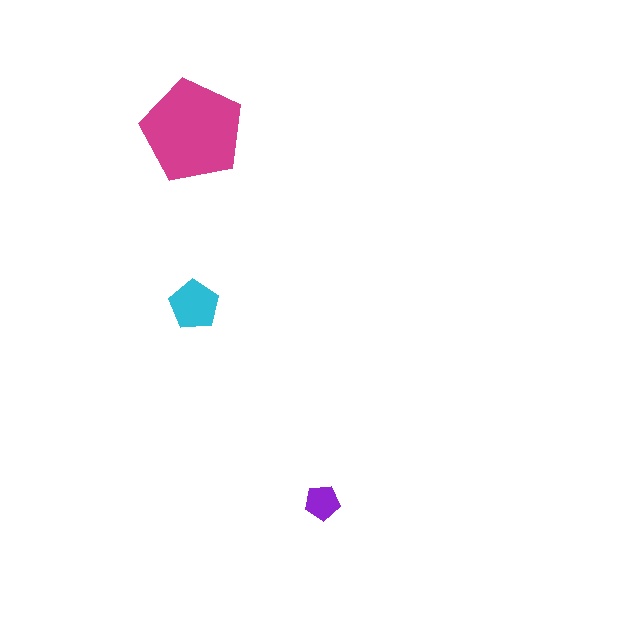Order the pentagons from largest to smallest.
the magenta one, the cyan one, the purple one.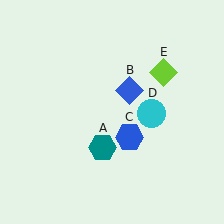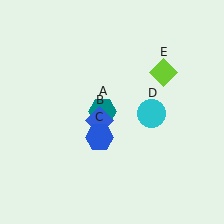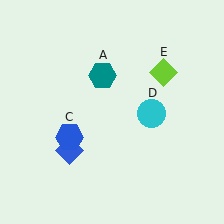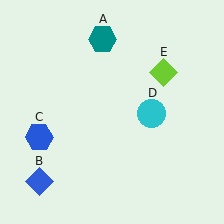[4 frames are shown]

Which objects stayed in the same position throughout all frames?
Cyan circle (object D) and lime diamond (object E) remained stationary.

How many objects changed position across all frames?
3 objects changed position: teal hexagon (object A), blue diamond (object B), blue hexagon (object C).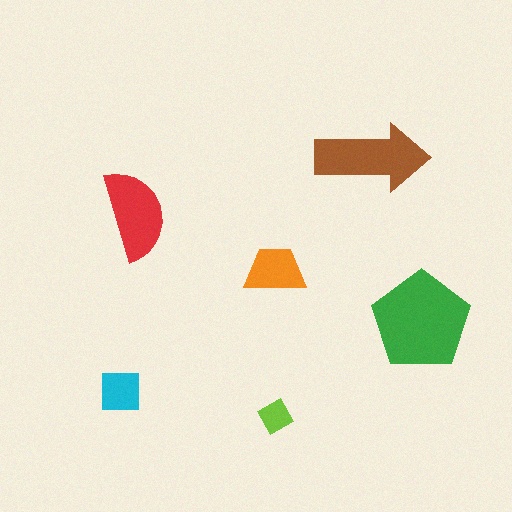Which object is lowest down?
The lime diamond is bottommost.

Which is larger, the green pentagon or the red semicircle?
The green pentagon.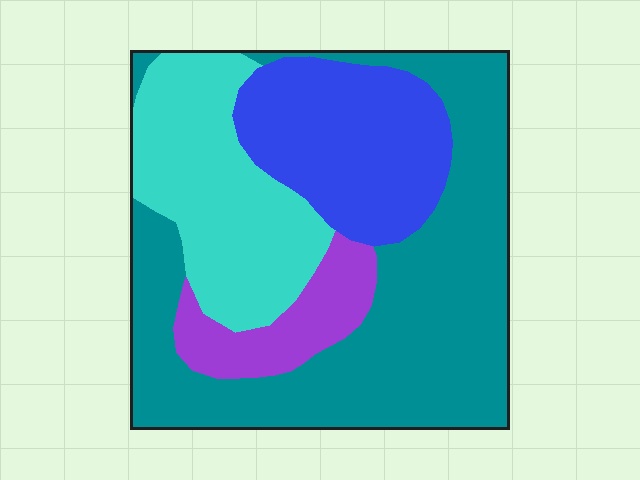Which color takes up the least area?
Purple, at roughly 10%.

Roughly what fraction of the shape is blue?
Blue takes up less than a quarter of the shape.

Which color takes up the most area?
Teal, at roughly 45%.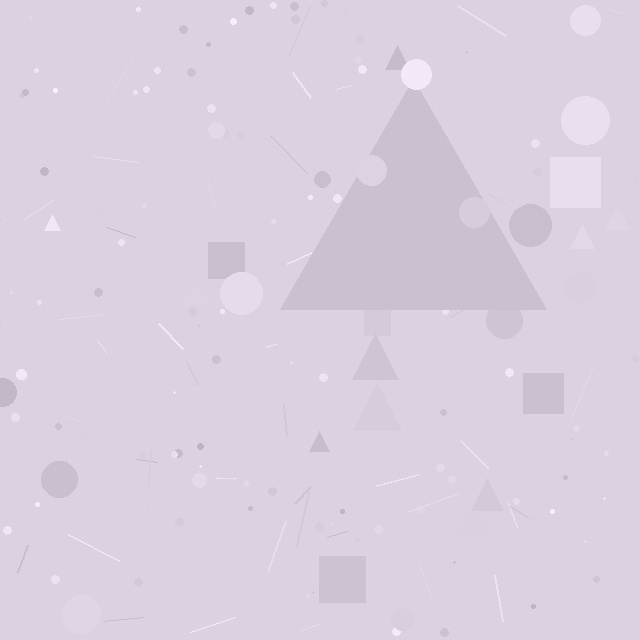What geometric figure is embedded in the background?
A triangle is embedded in the background.